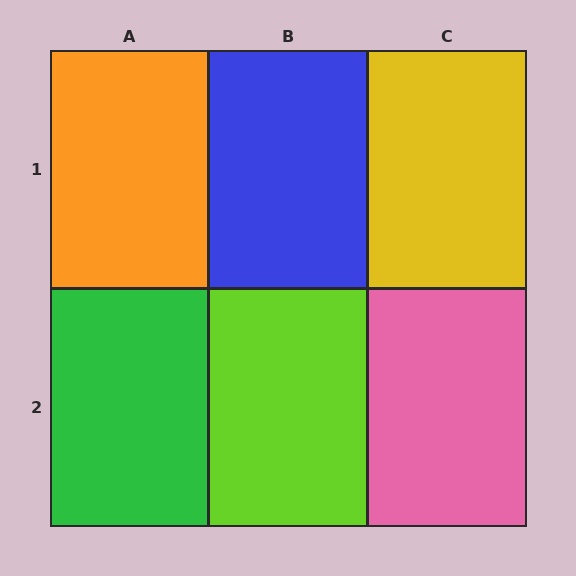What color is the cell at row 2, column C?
Pink.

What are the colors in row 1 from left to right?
Orange, blue, yellow.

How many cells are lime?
1 cell is lime.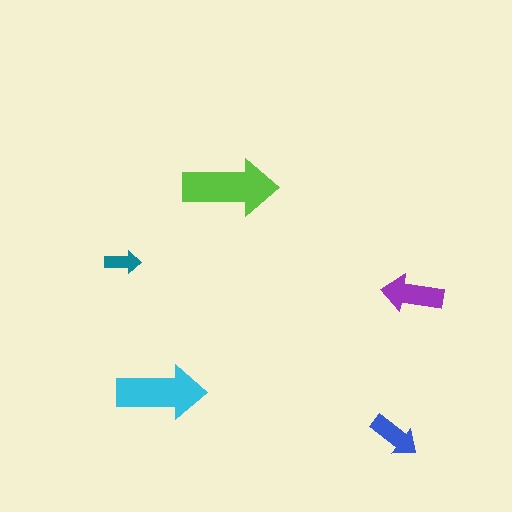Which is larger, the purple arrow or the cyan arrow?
The cyan one.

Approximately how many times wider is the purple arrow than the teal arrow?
About 1.5 times wider.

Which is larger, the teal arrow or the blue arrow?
The blue one.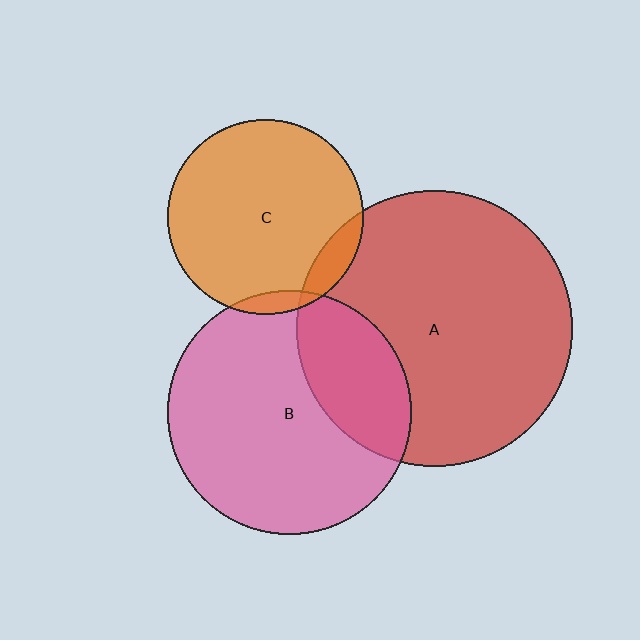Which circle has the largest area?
Circle A (red).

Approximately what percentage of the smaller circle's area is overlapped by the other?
Approximately 10%.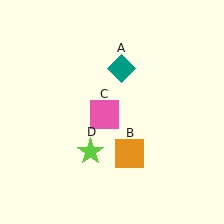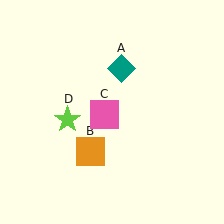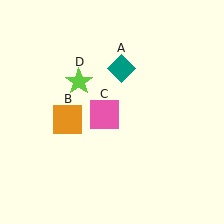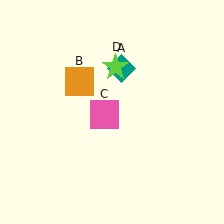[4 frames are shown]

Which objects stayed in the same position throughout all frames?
Teal diamond (object A) and pink square (object C) remained stationary.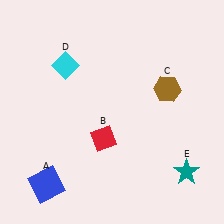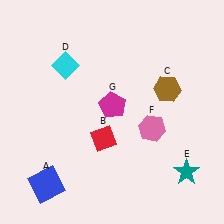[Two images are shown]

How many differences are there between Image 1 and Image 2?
There are 2 differences between the two images.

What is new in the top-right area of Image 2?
A magenta pentagon (G) was added in the top-right area of Image 2.